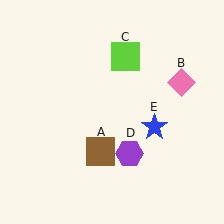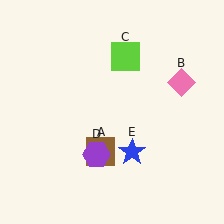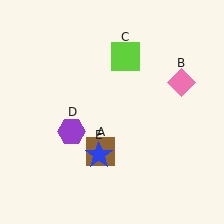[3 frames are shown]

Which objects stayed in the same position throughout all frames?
Brown square (object A) and pink diamond (object B) and lime square (object C) remained stationary.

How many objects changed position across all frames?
2 objects changed position: purple hexagon (object D), blue star (object E).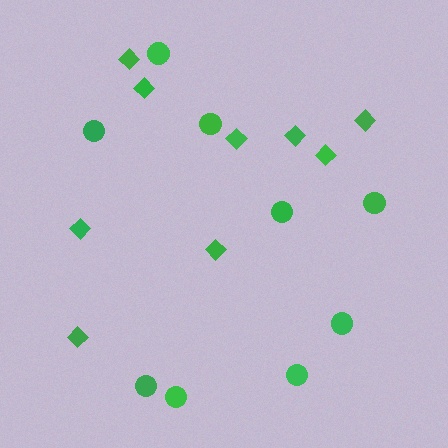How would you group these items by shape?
There are 2 groups: one group of circles (9) and one group of diamonds (9).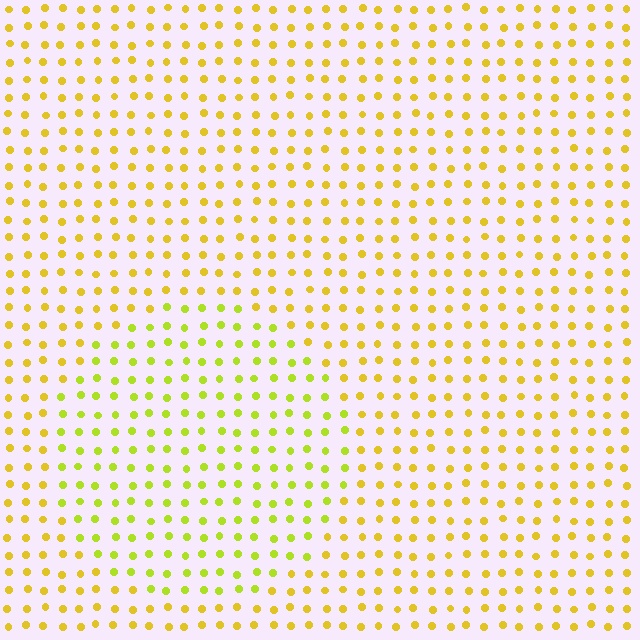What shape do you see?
I see a circle.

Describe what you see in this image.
The image is filled with small yellow elements in a uniform arrangement. A circle-shaped region is visible where the elements are tinted to a slightly different hue, forming a subtle color boundary.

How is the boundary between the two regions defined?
The boundary is defined purely by a slight shift in hue (about 26 degrees). Spacing, size, and orientation are identical on both sides.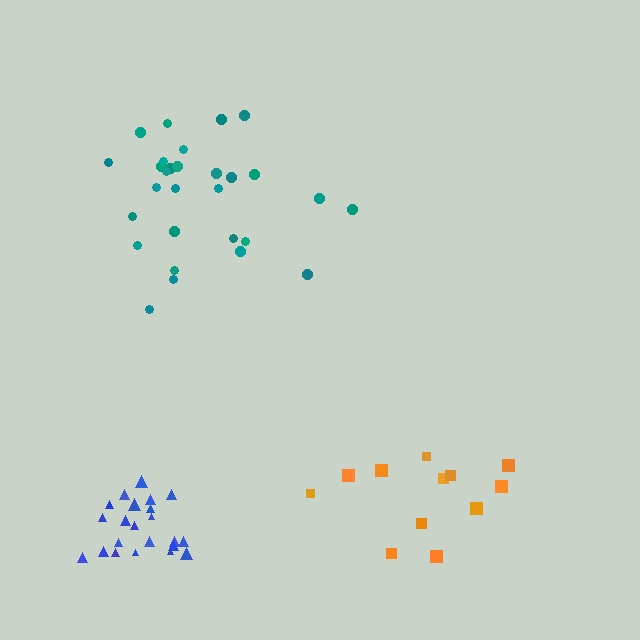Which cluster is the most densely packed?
Blue.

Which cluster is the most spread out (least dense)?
Orange.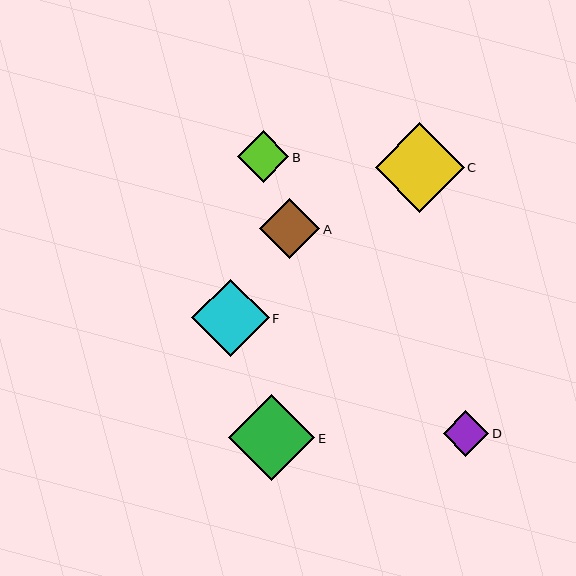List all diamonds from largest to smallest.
From largest to smallest: C, E, F, A, B, D.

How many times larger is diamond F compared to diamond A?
Diamond F is approximately 1.3 times the size of diamond A.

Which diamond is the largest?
Diamond C is the largest with a size of approximately 89 pixels.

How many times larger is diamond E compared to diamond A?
Diamond E is approximately 1.4 times the size of diamond A.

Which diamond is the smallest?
Diamond D is the smallest with a size of approximately 45 pixels.